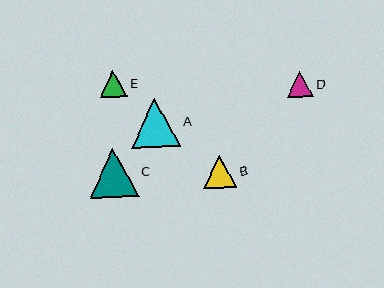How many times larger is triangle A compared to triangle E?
Triangle A is approximately 1.8 times the size of triangle E.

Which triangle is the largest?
Triangle C is the largest with a size of approximately 49 pixels.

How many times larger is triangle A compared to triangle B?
Triangle A is approximately 1.5 times the size of triangle B.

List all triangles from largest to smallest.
From largest to smallest: C, A, B, E, D.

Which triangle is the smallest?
Triangle D is the smallest with a size of approximately 26 pixels.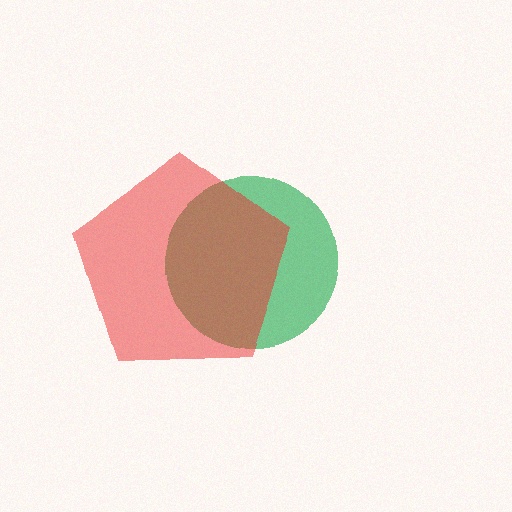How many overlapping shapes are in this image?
There are 2 overlapping shapes in the image.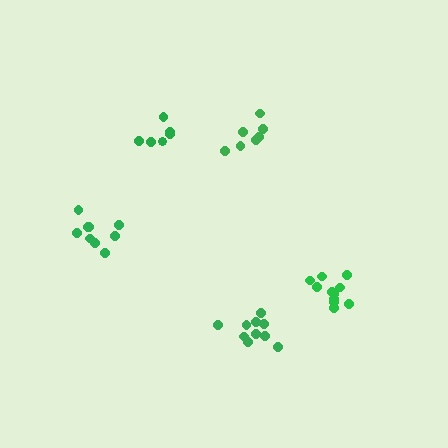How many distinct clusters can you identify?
There are 5 distinct clusters.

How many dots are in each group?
Group 1: 9 dots, Group 2: 6 dots, Group 3: 11 dots, Group 4: 10 dots, Group 5: 7 dots (43 total).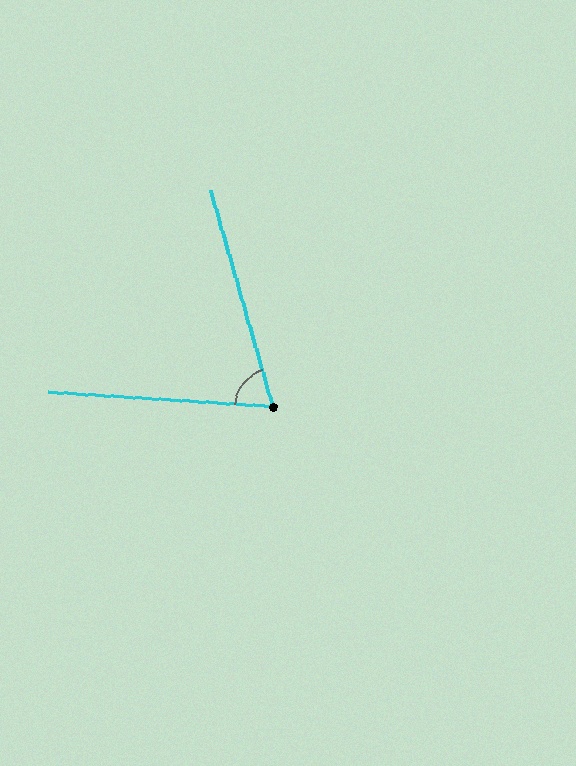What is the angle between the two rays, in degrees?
Approximately 70 degrees.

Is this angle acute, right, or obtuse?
It is acute.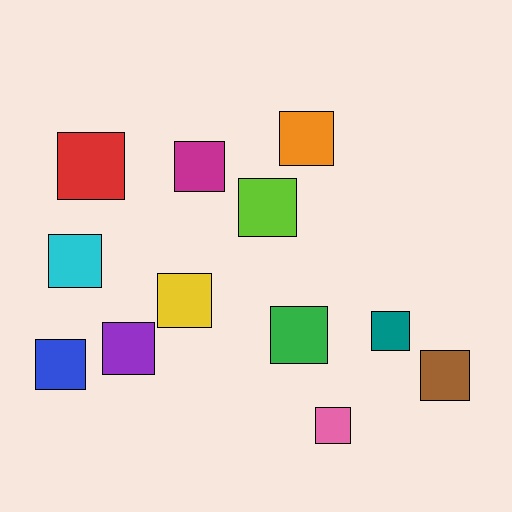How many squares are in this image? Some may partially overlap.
There are 12 squares.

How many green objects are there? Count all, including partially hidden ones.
There is 1 green object.